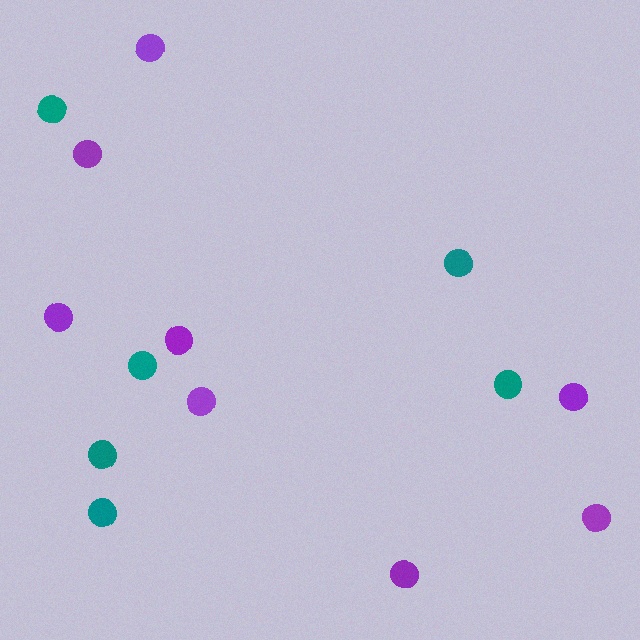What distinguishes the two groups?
There are 2 groups: one group of purple circles (8) and one group of teal circles (6).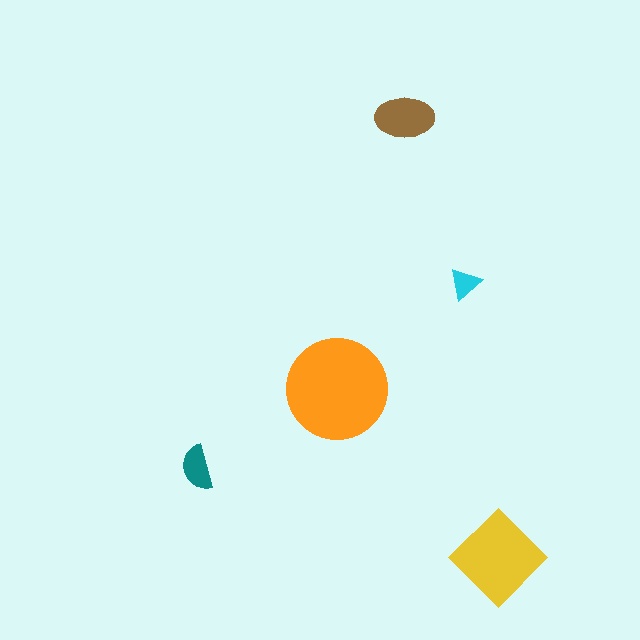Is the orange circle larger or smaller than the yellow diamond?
Larger.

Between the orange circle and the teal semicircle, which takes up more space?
The orange circle.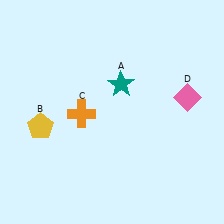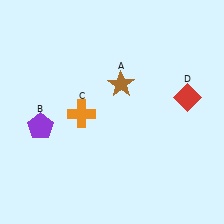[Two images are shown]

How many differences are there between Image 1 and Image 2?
There are 3 differences between the two images.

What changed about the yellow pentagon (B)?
In Image 1, B is yellow. In Image 2, it changed to purple.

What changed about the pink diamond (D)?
In Image 1, D is pink. In Image 2, it changed to red.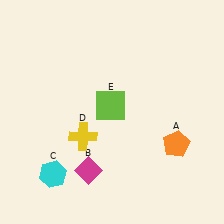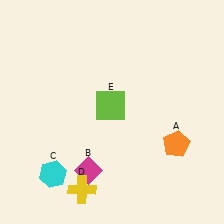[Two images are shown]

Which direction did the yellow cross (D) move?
The yellow cross (D) moved down.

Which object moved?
The yellow cross (D) moved down.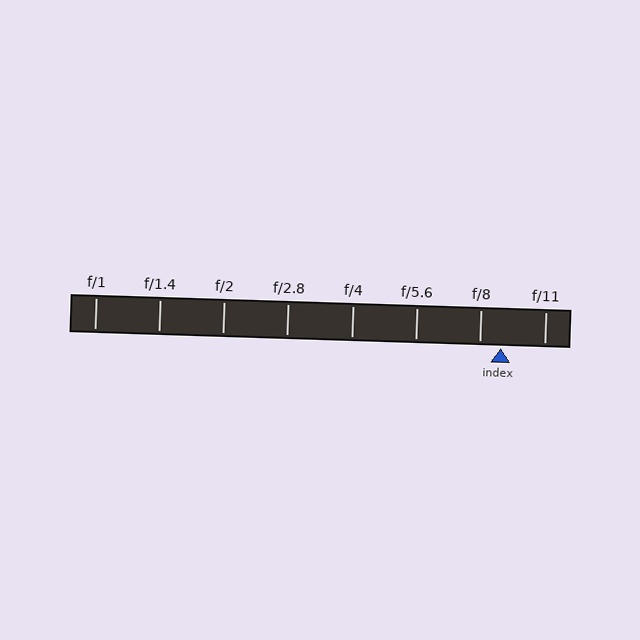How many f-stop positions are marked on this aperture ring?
There are 8 f-stop positions marked.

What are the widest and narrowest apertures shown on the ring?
The widest aperture shown is f/1 and the narrowest is f/11.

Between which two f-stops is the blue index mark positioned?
The index mark is between f/8 and f/11.